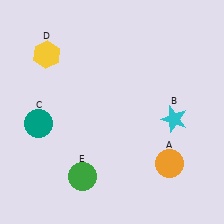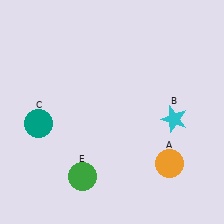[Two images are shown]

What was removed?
The yellow hexagon (D) was removed in Image 2.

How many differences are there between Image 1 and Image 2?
There is 1 difference between the two images.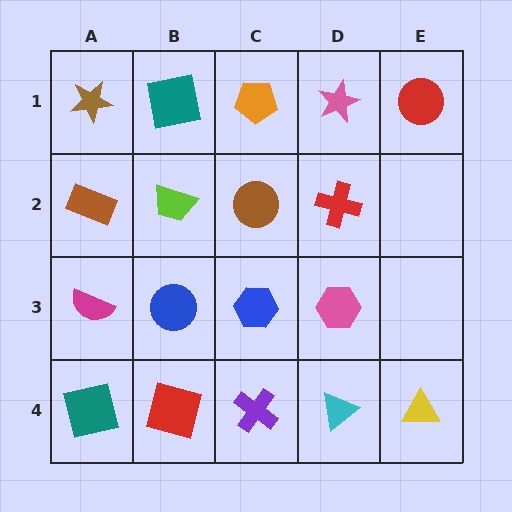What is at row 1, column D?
A pink star.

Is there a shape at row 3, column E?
No, that cell is empty.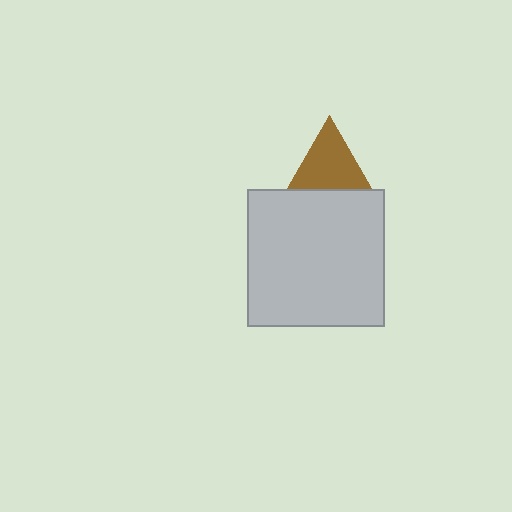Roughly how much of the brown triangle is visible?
Most of it is visible (roughly 65%).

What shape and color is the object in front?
The object in front is a light gray square.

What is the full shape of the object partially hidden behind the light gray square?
The partially hidden object is a brown triangle.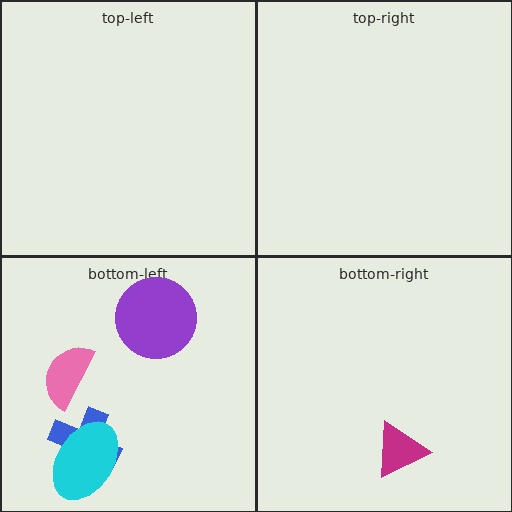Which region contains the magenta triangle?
The bottom-right region.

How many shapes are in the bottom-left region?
4.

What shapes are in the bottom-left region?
The blue cross, the cyan ellipse, the pink semicircle, the purple circle.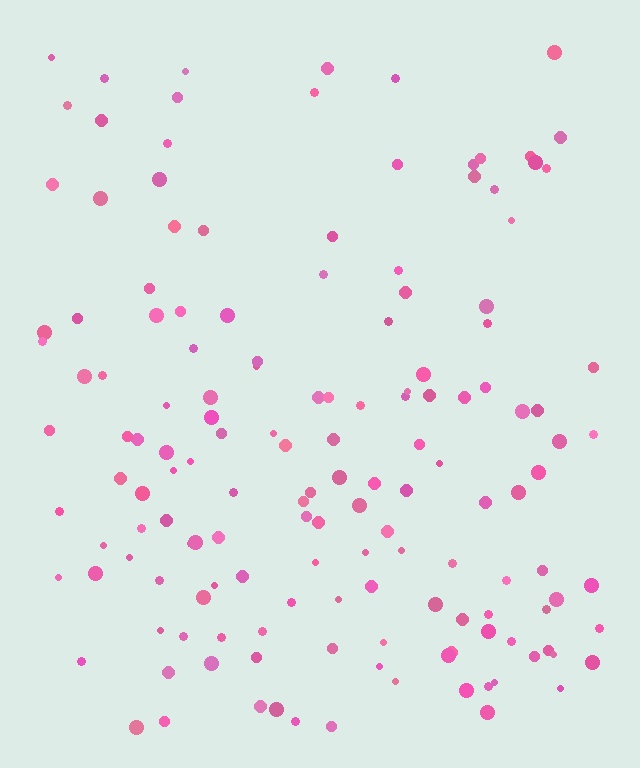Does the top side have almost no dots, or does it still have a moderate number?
Still a moderate number, just noticeably fewer than the bottom.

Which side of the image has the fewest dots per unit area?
The top.